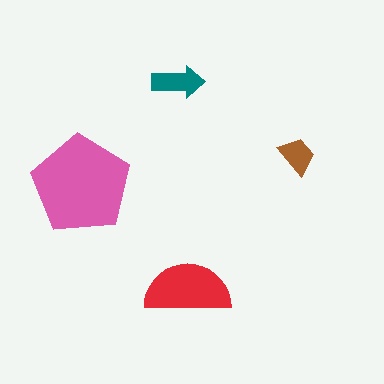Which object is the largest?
The pink pentagon.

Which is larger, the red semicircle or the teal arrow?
The red semicircle.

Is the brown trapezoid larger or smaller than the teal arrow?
Smaller.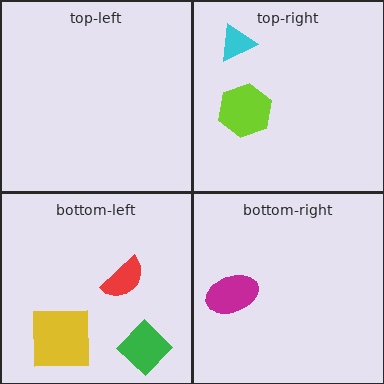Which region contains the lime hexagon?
The top-right region.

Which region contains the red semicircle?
The bottom-left region.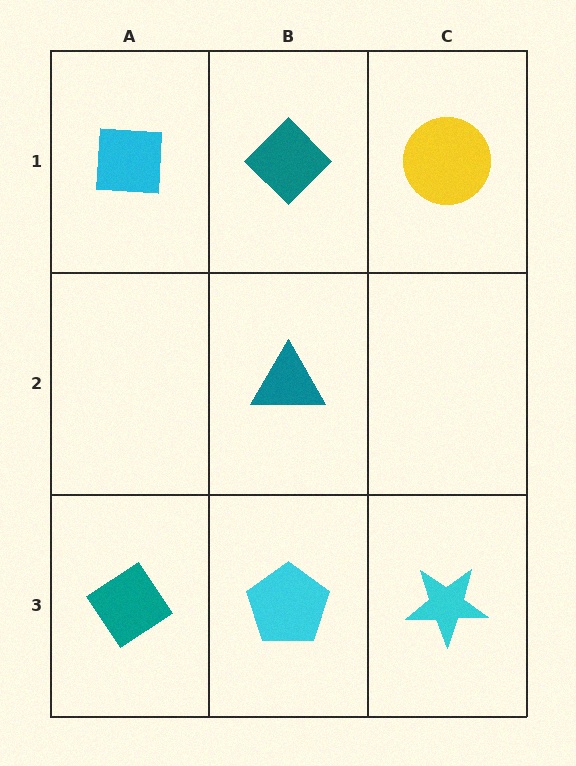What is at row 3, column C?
A cyan star.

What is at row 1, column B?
A teal diamond.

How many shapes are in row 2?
1 shape.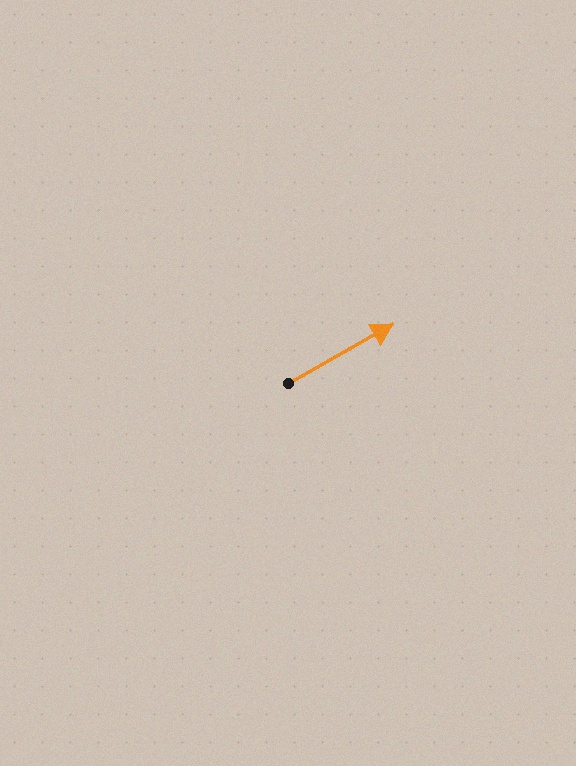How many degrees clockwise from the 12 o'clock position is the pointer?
Approximately 61 degrees.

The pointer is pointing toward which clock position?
Roughly 2 o'clock.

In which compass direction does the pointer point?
Northeast.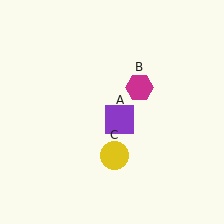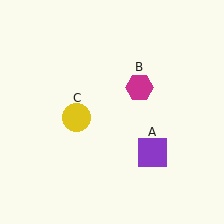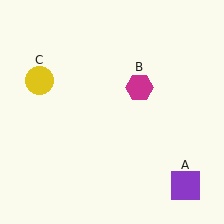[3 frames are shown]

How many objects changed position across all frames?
2 objects changed position: purple square (object A), yellow circle (object C).